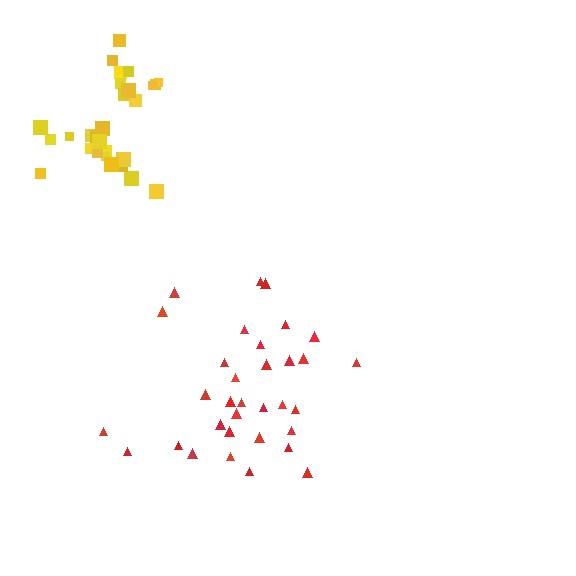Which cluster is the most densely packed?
Yellow.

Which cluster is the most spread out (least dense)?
Red.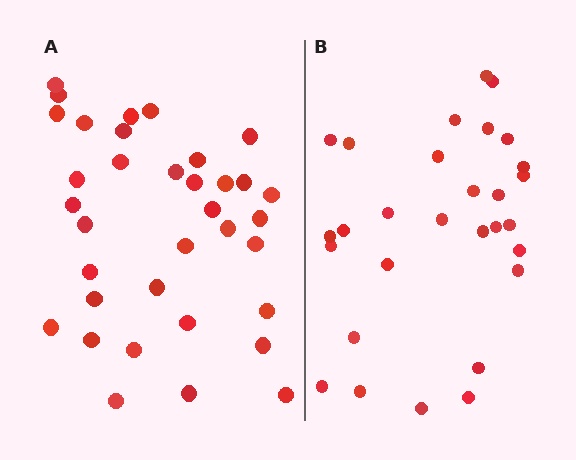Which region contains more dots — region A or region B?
Region A (the left region) has more dots.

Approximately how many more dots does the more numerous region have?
Region A has about 6 more dots than region B.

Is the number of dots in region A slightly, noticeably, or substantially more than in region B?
Region A has only slightly more — the two regions are fairly close. The ratio is roughly 1.2 to 1.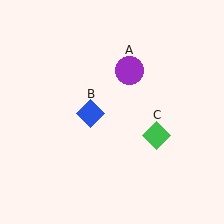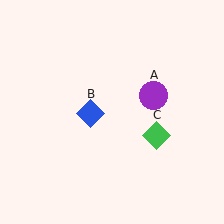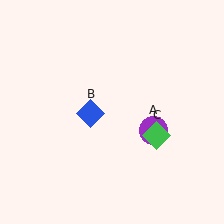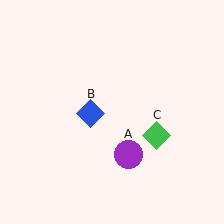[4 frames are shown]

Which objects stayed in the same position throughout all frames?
Blue diamond (object B) and green diamond (object C) remained stationary.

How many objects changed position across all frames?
1 object changed position: purple circle (object A).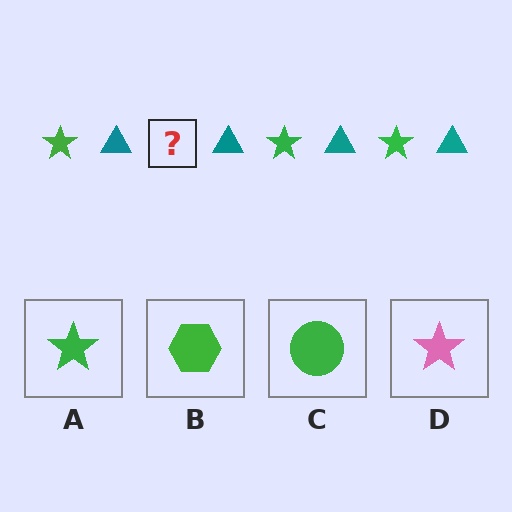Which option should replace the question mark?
Option A.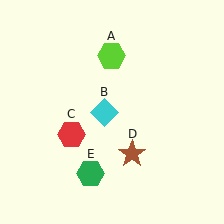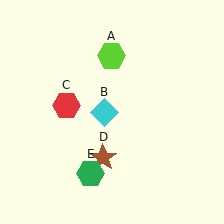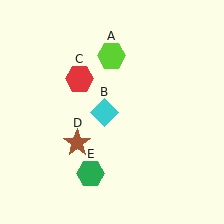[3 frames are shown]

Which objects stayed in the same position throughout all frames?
Lime hexagon (object A) and cyan diamond (object B) and green hexagon (object E) remained stationary.